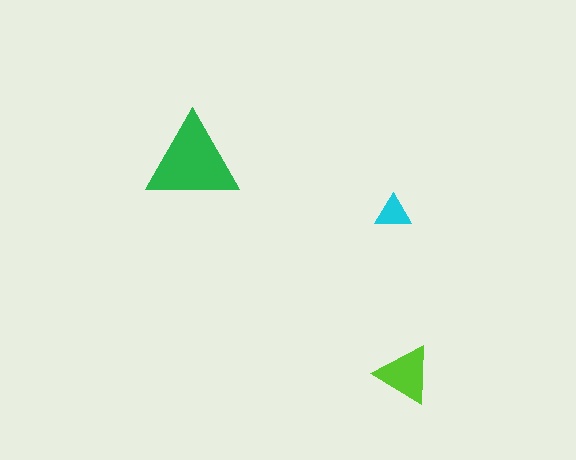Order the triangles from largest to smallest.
the green one, the lime one, the cyan one.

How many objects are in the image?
There are 3 objects in the image.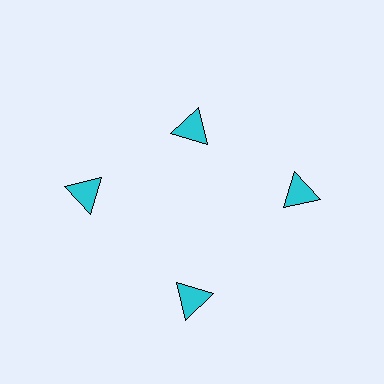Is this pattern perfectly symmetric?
No. The 4 cyan triangles are arranged in a ring, but one element near the 12 o'clock position is pulled inward toward the center, breaking the 4-fold rotational symmetry.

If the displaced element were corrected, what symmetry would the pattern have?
It would have 4-fold rotational symmetry — the pattern would map onto itself every 90 degrees.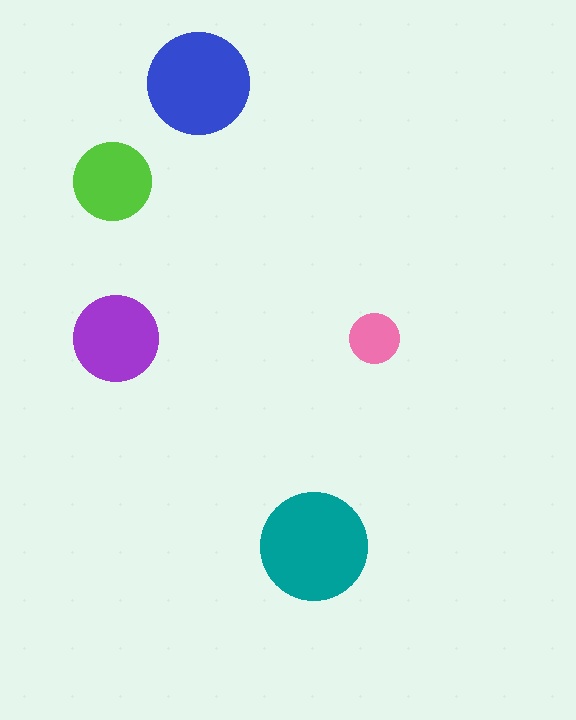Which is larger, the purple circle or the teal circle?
The teal one.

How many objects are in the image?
There are 5 objects in the image.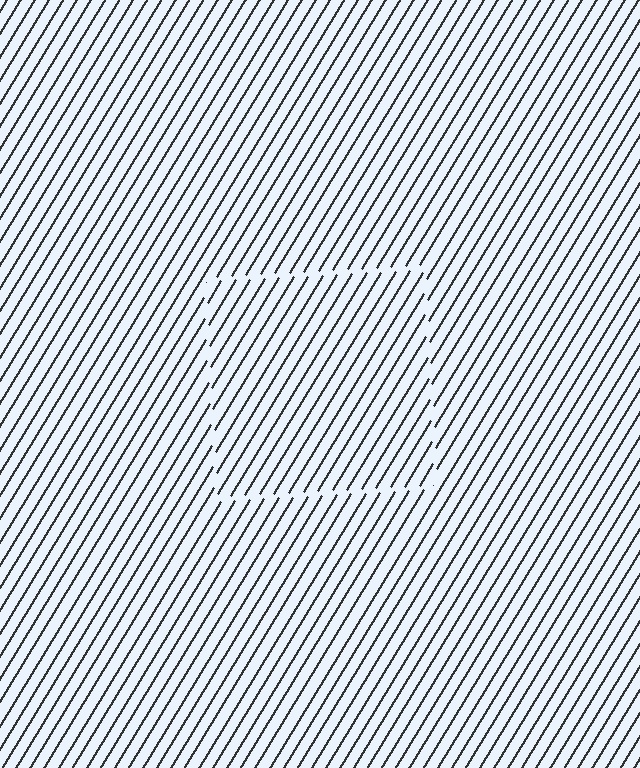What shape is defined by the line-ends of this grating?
An illusory square. The interior of the shape contains the same grating, shifted by half a period — the contour is defined by the phase discontinuity where line-ends from the inner and outer gratings abut.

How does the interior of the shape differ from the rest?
The interior of the shape contains the same grating, shifted by half a period — the contour is defined by the phase discontinuity where line-ends from the inner and outer gratings abut.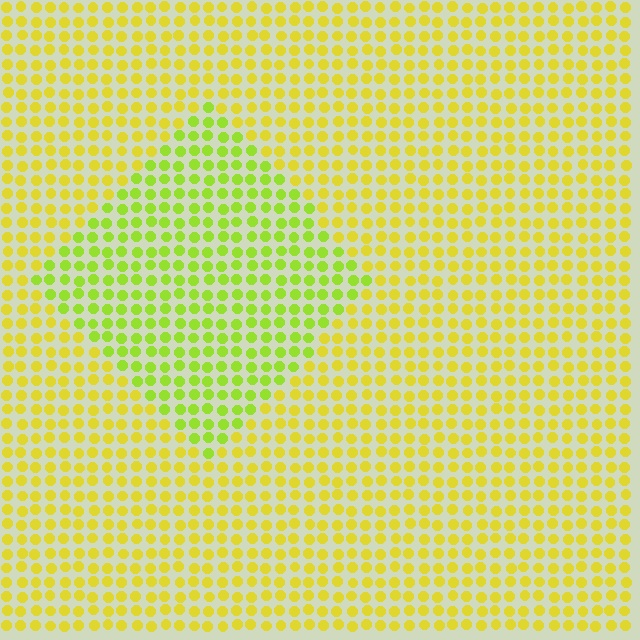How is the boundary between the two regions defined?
The boundary is defined purely by a slight shift in hue (about 29 degrees). Spacing, size, and orientation are identical on both sides.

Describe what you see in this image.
The image is filled with small yellow elements in a uniform arrangement. A diamond-shaped region is visible where the elements are tinted to a slightly different hue, forming a subtle color boundary.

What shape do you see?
I see a diamond.